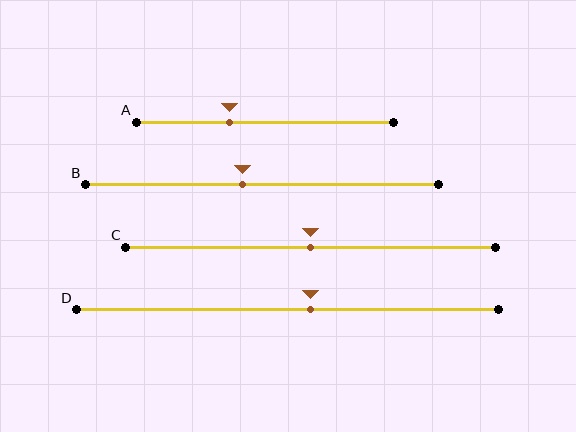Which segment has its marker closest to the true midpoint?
Segment C has its marker closest to the true midpoint.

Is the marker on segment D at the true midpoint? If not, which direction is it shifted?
No, the marker on segment D is shifted to the right by about 5% of the segment length.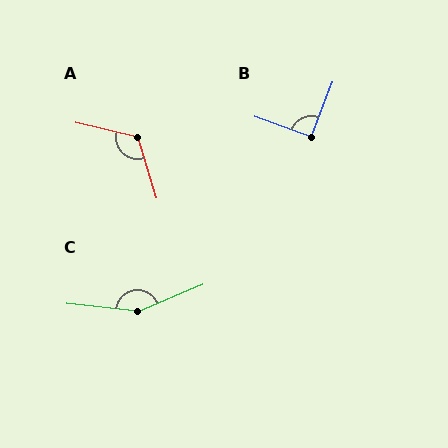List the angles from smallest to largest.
B (91°), A (120°), C (151°).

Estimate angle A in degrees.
Approximately 120 degrees.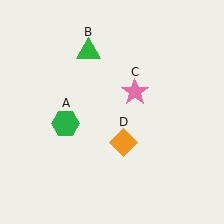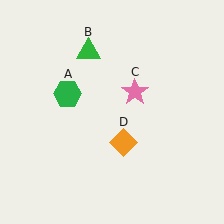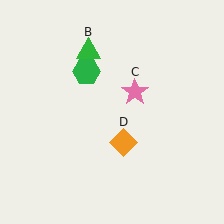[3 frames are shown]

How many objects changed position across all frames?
1 object changed position: green hexagon (object A).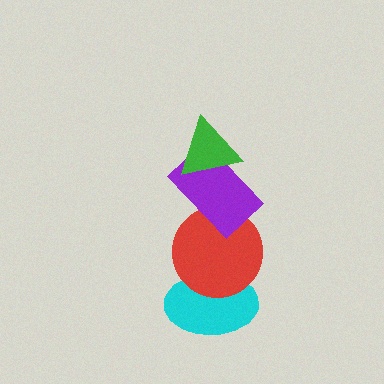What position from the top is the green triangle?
The green triangle is 1st from the top.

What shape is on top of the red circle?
The purple rectangle is on top of the red circle.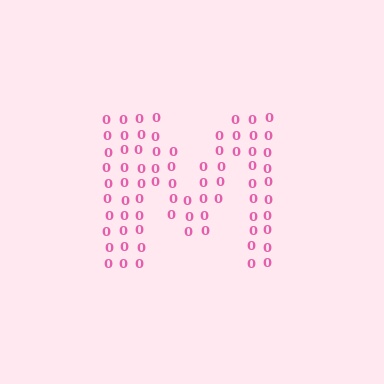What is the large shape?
The large shape is the letter M.